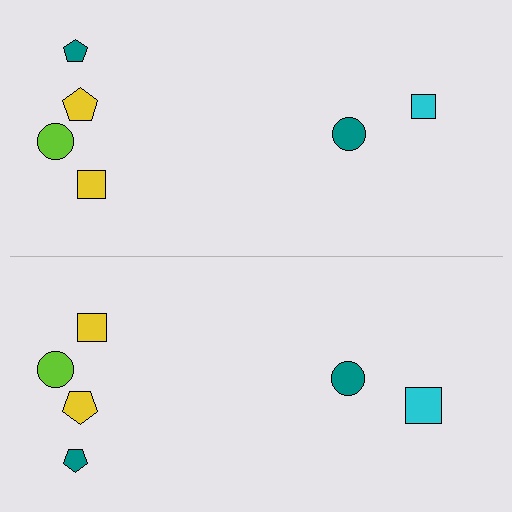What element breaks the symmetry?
The cyan square on the bottom side has a different size than its mirror counterpart.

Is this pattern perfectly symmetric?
No, the pattern is not perfectly symmetric. The cyan square on the bottom side has a different size than its mirror counterpart.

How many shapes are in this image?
There are 12 shapes in this image.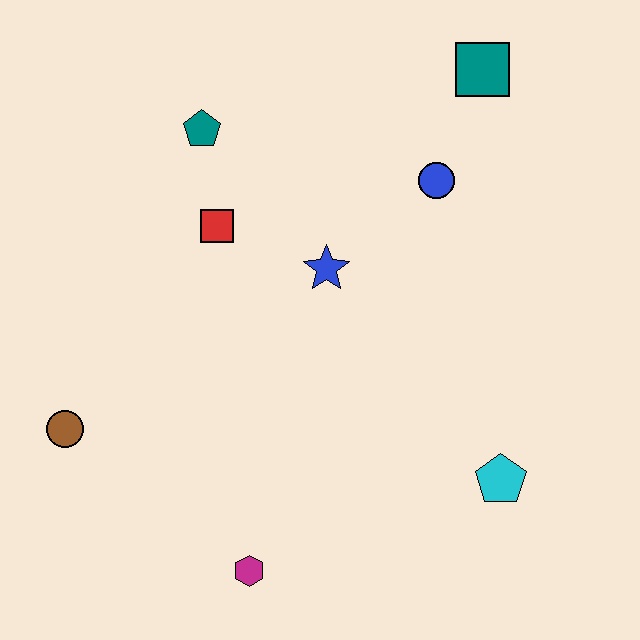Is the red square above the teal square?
No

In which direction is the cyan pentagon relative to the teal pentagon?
The cyan pentagon is below the teal pentagon.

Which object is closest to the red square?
The teal pentagon is closest to the red square.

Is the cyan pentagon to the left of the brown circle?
No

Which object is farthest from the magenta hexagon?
The teal square is farthest from the magenta hexagon.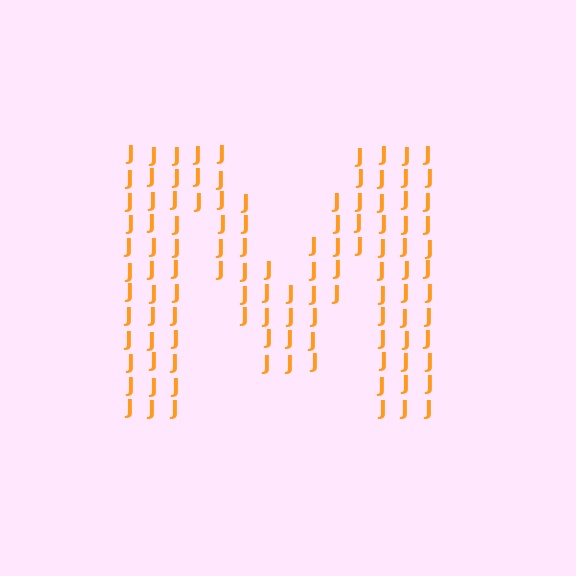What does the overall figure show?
The overall figure shows the letter M.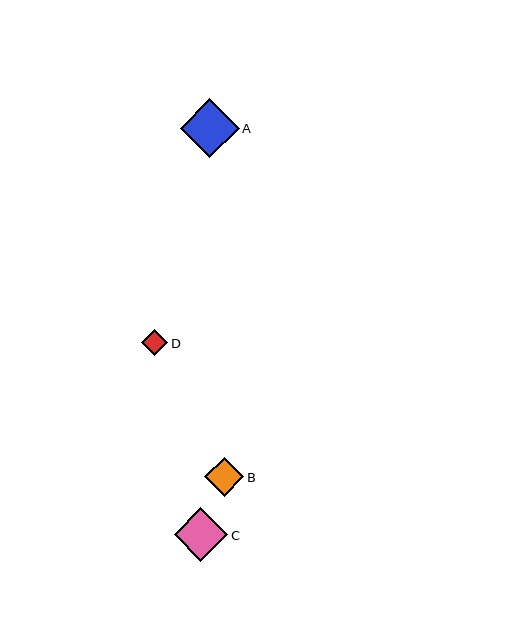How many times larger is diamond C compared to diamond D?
Diamond C is approximately 2.1 times the size of diamond D.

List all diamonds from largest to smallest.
From largest to smallest: A, C, B, D.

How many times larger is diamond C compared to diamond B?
Diamond C is approximately 1.4 times the size of diamond B.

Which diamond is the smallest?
Diamond D is the smallest with a size of approximately 26 pixels.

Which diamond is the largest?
Diamond A is the largest with a size of approximately 59 pixels.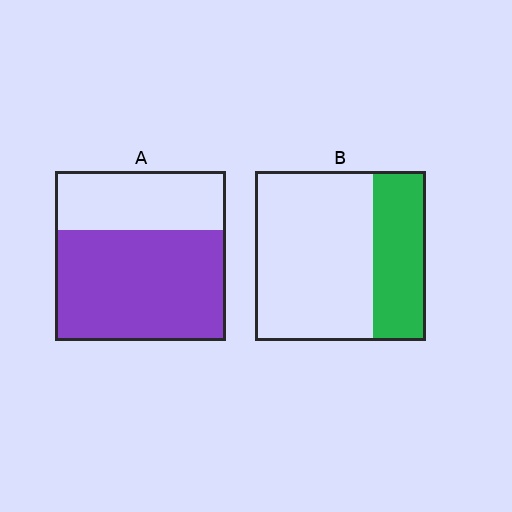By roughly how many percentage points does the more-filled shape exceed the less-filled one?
By roughly 35 percentage points (A over B).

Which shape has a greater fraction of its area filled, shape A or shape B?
Shape A.